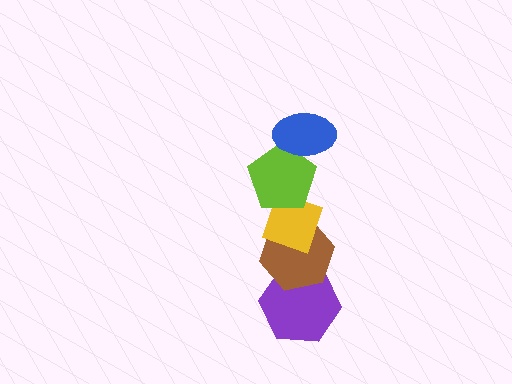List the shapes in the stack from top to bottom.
From top to bottom: the blue ellipse, the lime pentagon, the yellow diamond, the brown hexagon, the purple hexagon.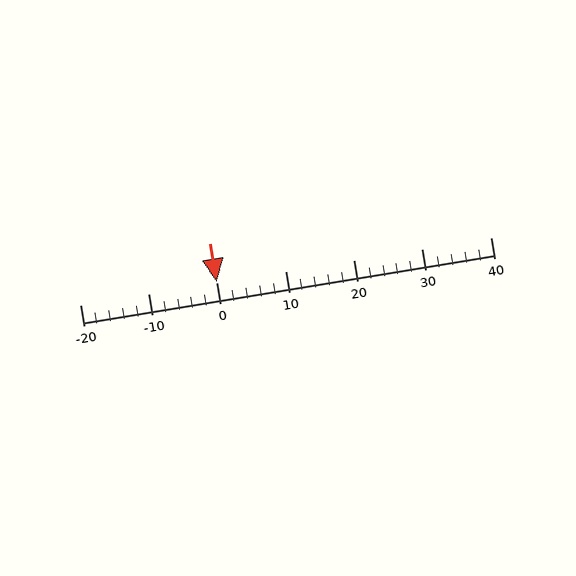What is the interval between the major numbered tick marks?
The major tick marks are spaced 10 units apart.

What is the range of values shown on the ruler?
The ruler shows values from -20 to 40.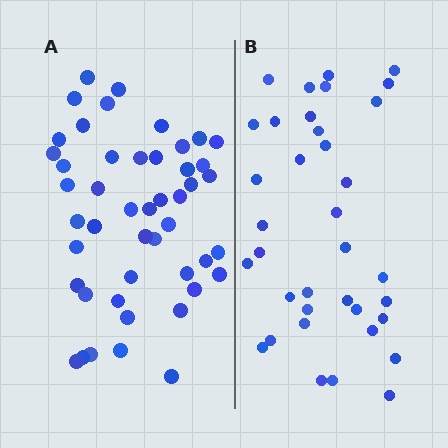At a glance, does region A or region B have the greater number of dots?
Region A (the left region) has more dots.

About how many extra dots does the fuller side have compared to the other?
Region A has roughly 12 or so more dots than region B.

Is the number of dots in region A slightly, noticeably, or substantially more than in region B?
Region A has noticeably more, but not dramatically so. The ratio is roughly 1.3 to 1.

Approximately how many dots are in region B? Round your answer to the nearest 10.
About 40 dots. (The exact count is 36, which rounds to 40.)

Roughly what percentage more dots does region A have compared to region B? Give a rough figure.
About 30% more.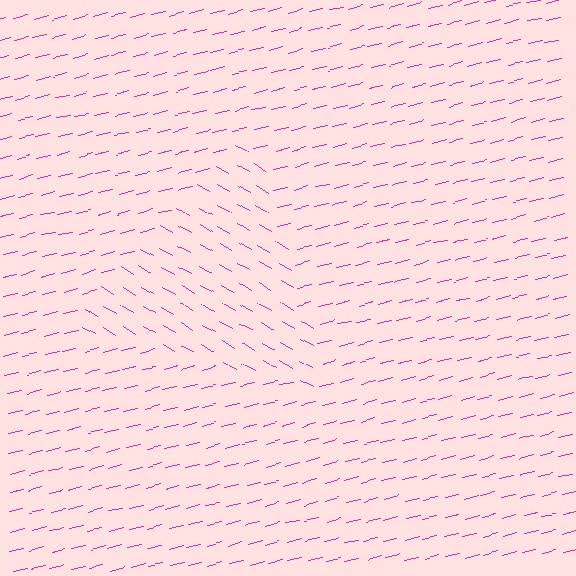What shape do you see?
I see a triangle.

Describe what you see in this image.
The image is filled with small magenta line segments. A triangle region in the image has lines oriented differently from the surrounding lines, creating a visible texture boundary.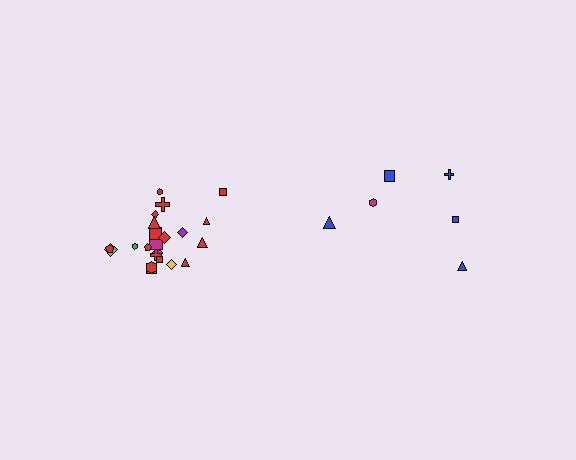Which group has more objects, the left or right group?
The left group.